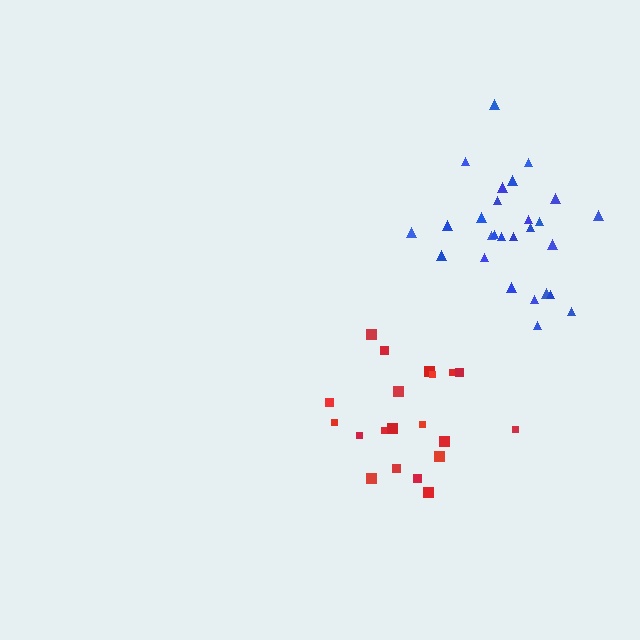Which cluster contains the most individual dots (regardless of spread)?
Blue (27).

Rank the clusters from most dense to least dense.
blue, red.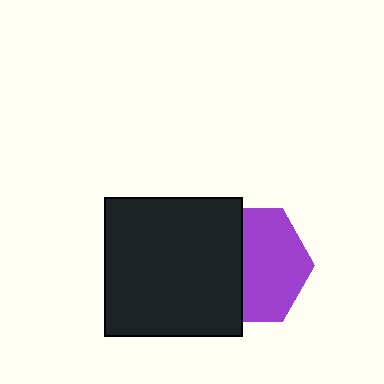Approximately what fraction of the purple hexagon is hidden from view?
Roughly 44% of the purple hexagon is hidden behind the black square.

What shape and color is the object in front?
The object in front is a black square.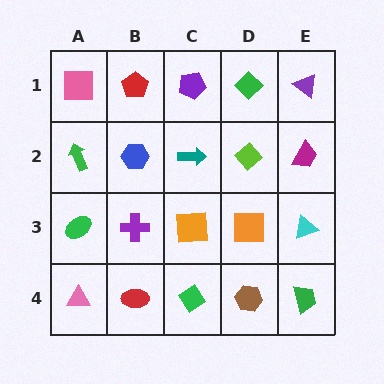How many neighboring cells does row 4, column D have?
3.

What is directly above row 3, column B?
A blue hexagon.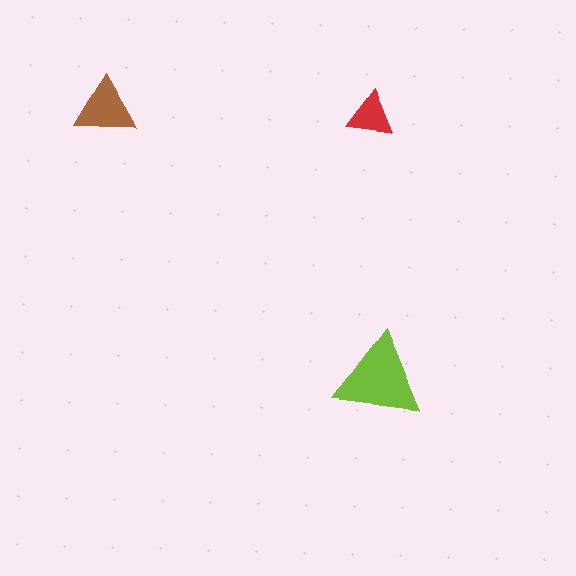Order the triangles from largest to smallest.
the lime one, the brown one, the red one.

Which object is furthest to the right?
The lime triangle is rightmost.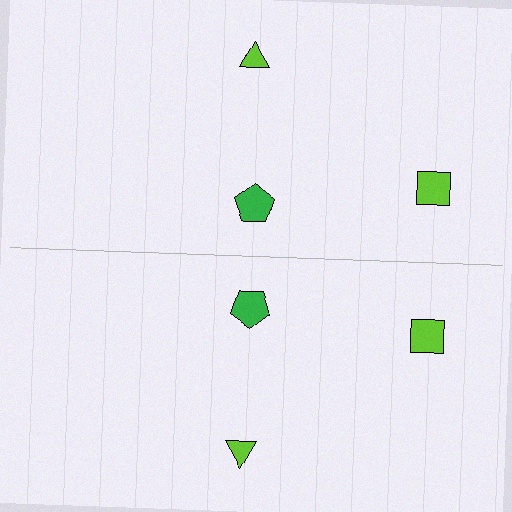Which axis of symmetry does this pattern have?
The pattern has a horizontal axis of symmetry running through the center of the image.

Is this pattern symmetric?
Yes, this pattern has bilateral (reflection) symmetry.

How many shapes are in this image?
There are 6 shapes in this image.